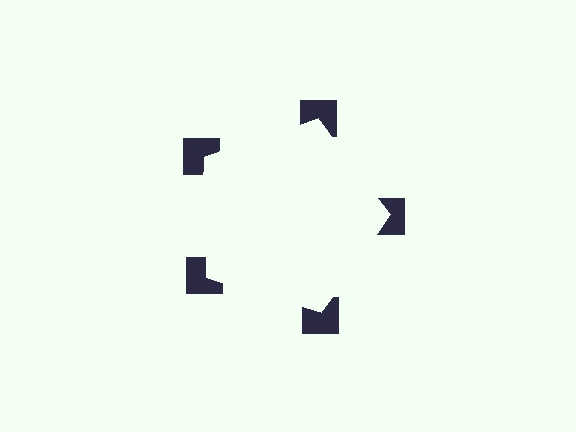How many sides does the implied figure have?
5 sides.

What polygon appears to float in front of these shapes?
An illusory pentagon — its edges are inferred from the aligned wedge cuts in the notched squares, not physically drawn.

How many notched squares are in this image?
There are 5 — one at each vertex of the illusory pentagon.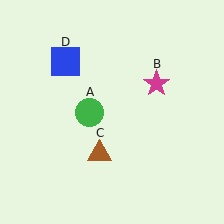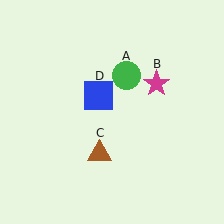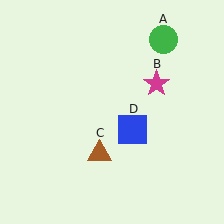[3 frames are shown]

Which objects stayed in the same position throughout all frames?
Magenta star (object B) and brown triangle (object C) remained stationary.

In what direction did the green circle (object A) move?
The green circle (object A) moved up and to the right.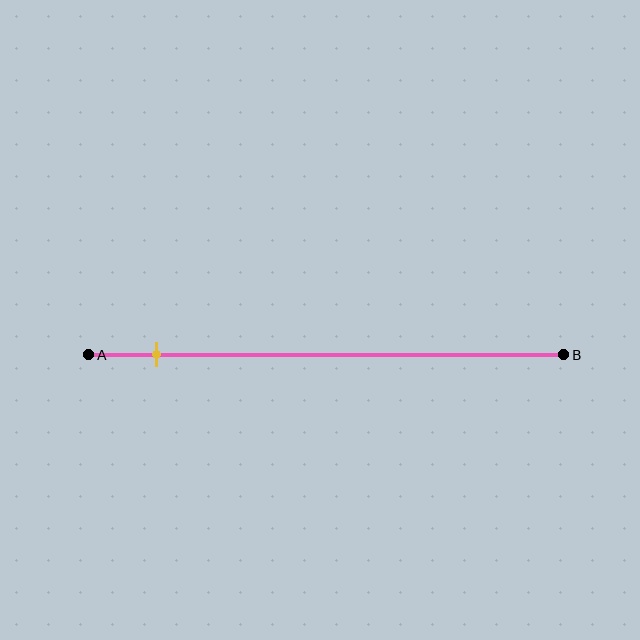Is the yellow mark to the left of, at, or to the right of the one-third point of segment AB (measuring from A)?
The yellow mark is to the left of the one-third point of segment AB.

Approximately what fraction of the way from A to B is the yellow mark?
The yellow mark is approximately 15% of the way from A to B.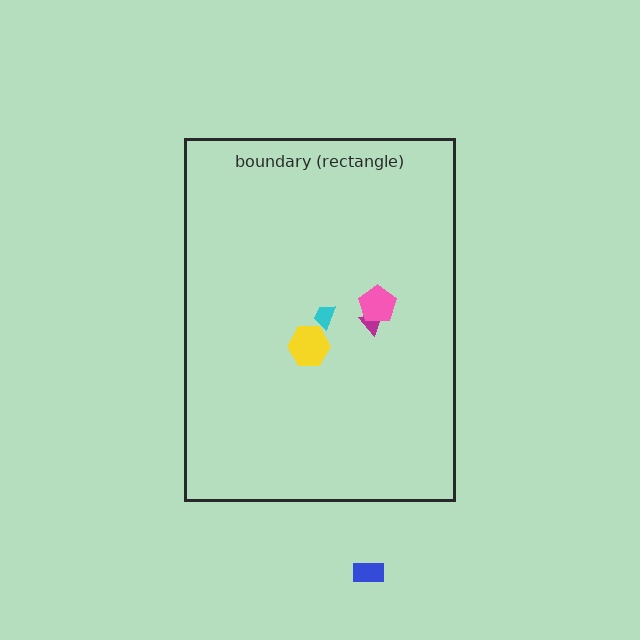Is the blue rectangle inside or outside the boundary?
Outside.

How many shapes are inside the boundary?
4 inside, 1 outside.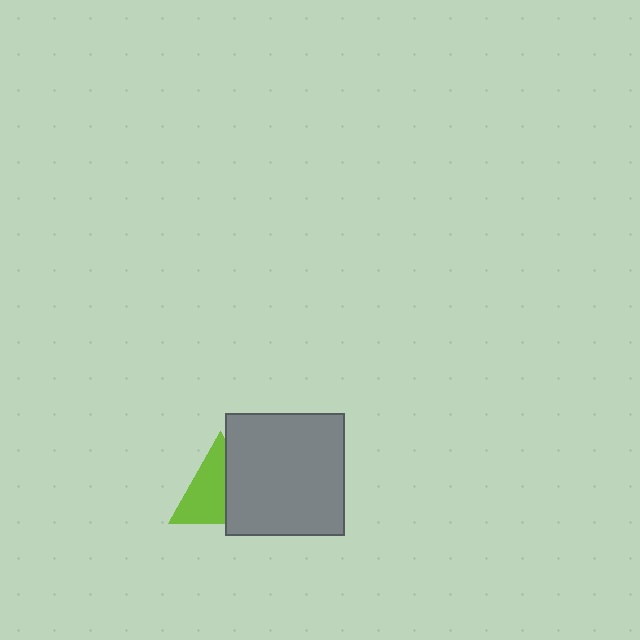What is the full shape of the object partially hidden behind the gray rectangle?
The partially hidden object is a lime triangle.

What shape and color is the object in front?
The object in front is a gray rectangle.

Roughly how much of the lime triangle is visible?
About half of it is visible (roughly 59%).